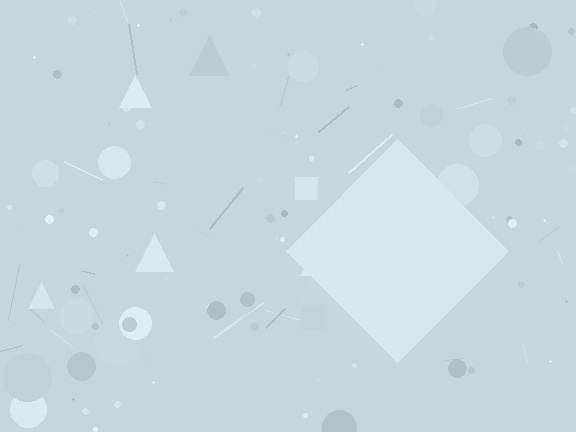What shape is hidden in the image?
A diamond is hidden in the image.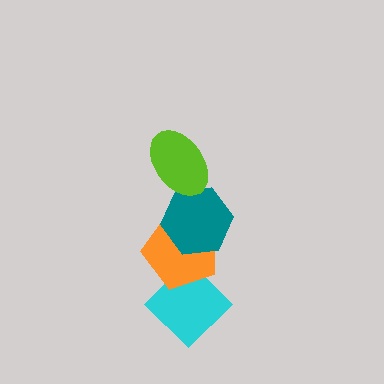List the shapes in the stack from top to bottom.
From top to bottom: the lime ellipse, the teal hexagon, the orange pentagon, the cyan diamond.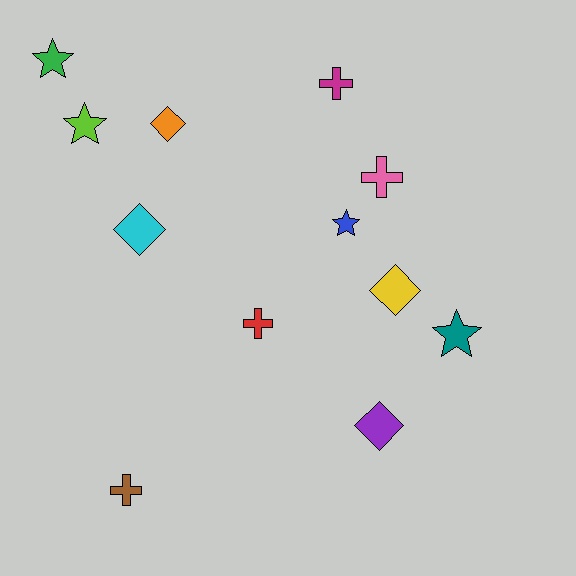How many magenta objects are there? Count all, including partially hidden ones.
There is 1 magenta object.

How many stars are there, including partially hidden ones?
There are 4 stars.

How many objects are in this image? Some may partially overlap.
There are 12 objects.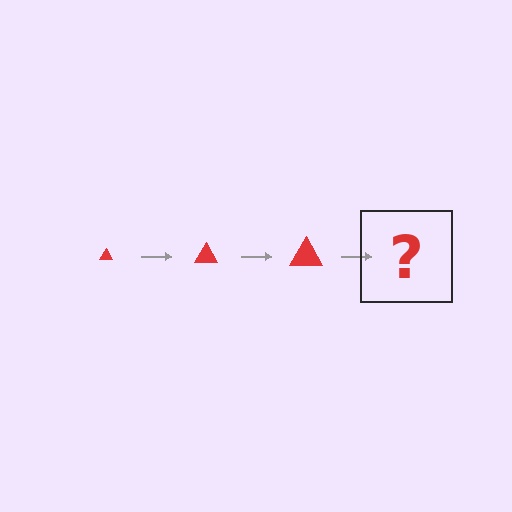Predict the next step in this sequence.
The next step is a red triangle, larger than the previous one.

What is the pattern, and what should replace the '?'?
The pattern is that the triangle gets progressively larger each step. The '?' should be a red triangle, larger than the previous one.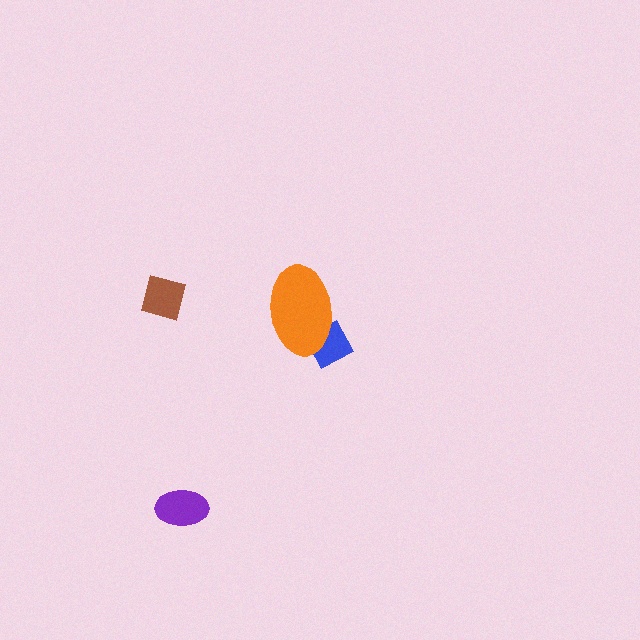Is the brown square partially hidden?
No, no other shape covers it.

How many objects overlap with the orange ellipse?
1 object overlaps with the orange ellipse.